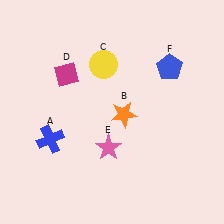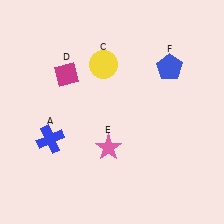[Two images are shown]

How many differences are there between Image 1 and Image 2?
There is 1 difference between the two images.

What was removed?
The orange star (B) was removed in Image 2.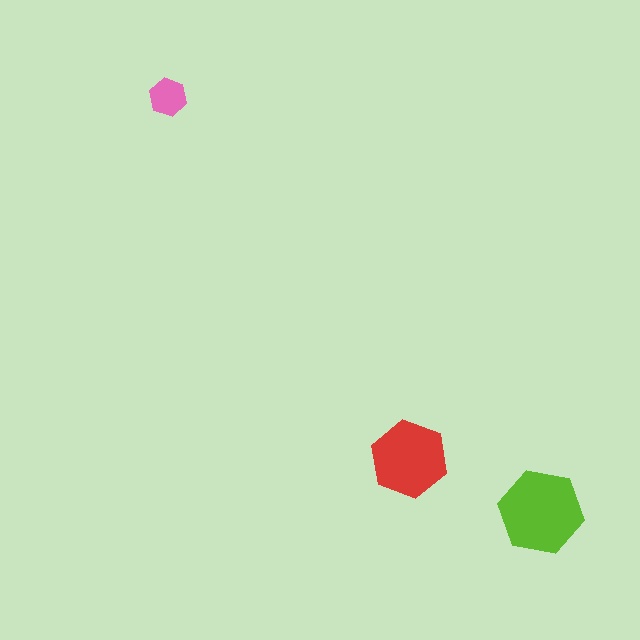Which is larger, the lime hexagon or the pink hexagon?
The lime one.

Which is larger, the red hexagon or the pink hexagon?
The red one.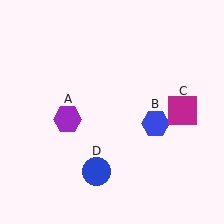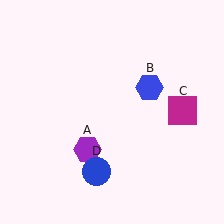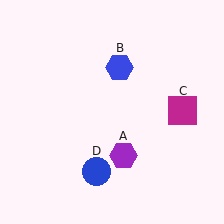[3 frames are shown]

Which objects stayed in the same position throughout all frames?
Magenta square (object C) and blue circle (object D) remained stationary.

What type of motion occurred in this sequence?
The purple hexagon (object A), blue hexagon (object B) rotated counterclockwise around the center of the scene.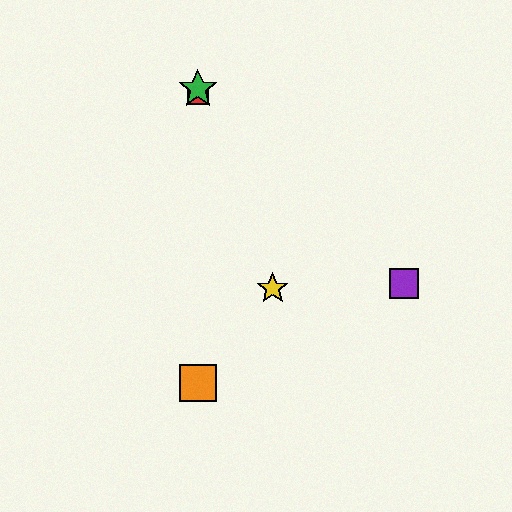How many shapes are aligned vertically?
4 shapes (the red square, the blue star, the green star, the orange square) are aligned vertically.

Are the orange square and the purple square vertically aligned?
No, the orange square is at x≈198 and the purple square is at x≈404.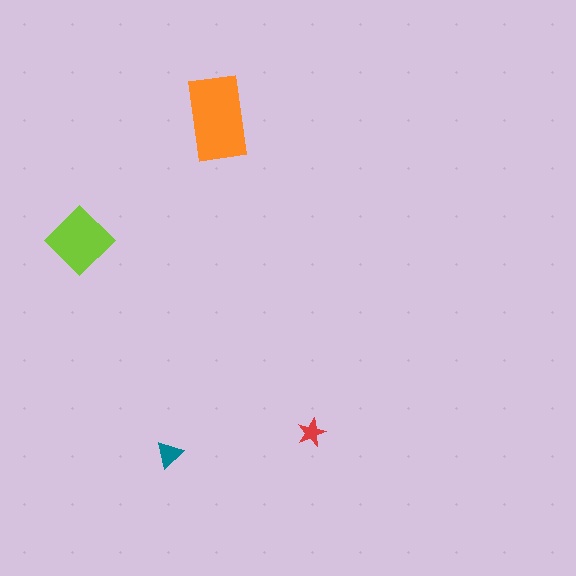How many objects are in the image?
There are 4 objects in the image.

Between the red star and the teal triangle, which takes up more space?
The teal triangle.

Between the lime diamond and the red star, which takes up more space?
The lime diamond.